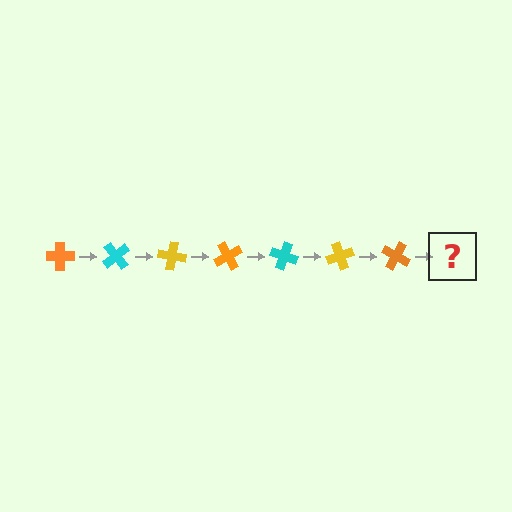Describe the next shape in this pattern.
It should be a cyan cross, rotated 350 degrees from the start.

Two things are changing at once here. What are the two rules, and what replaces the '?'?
The two rules are that it rotates 50 degrees each step and the color cycles through orange, cyan, and yellow. The '?' should be a cyan cross, rotated 350 degrees from the start.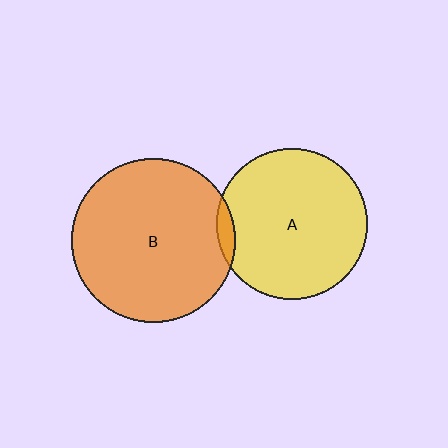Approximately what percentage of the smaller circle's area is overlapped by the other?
Approximately 5%.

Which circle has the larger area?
Circle B (orange).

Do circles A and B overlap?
Yes.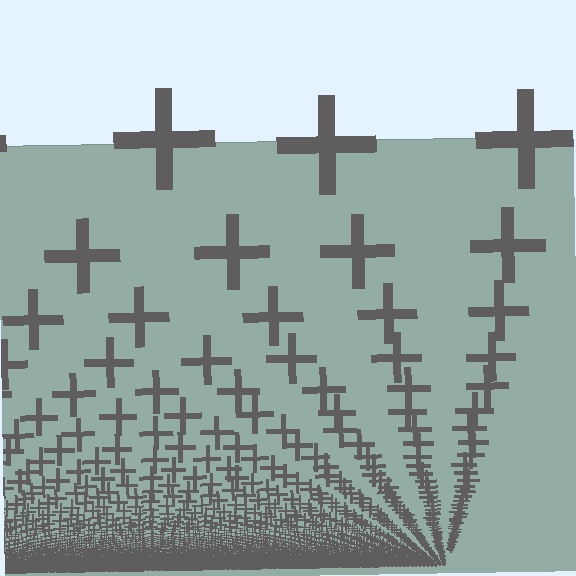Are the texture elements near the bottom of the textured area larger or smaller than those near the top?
Smaller. The gradient is inverted — elements near the bottom are smaller and denser.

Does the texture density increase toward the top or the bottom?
Density increases toward the bottom.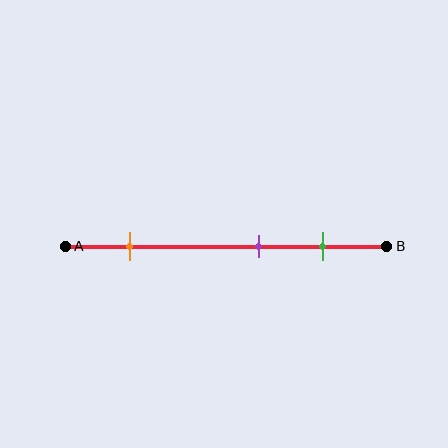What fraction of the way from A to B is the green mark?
The green mark is approximately 80% (0.8) of the way from A to B.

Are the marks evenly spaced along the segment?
No, the marks are not evenly spaced.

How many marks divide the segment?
There are 3 marks dividing the segment.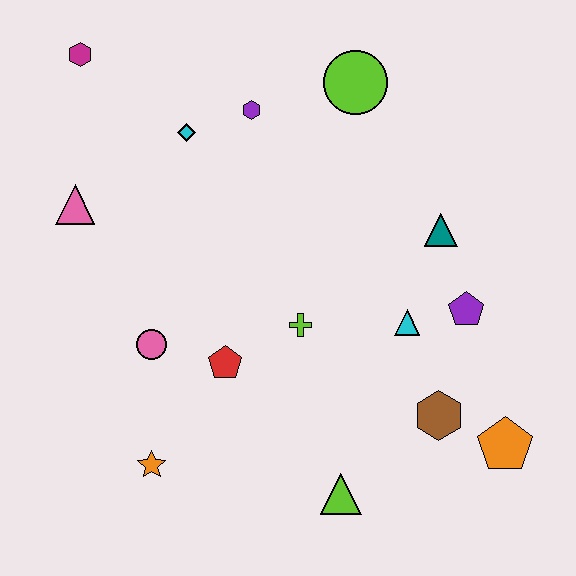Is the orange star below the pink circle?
Yes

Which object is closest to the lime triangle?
The brown hexagon is closest to the lime triangle.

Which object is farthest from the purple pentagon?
The magenta hexagon is farthest from the purple pentagon.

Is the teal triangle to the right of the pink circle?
Yes